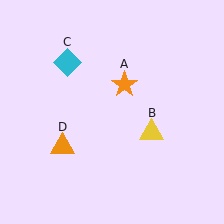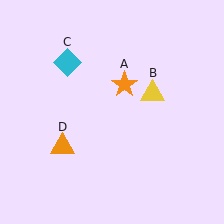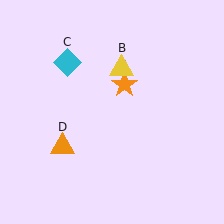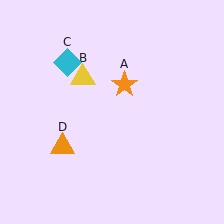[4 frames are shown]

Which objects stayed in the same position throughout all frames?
Orange star (object A) and cyan diamond (object C) and orange triangle (object D) remained stationary.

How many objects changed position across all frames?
1 object changed position: yellow triangle (object B).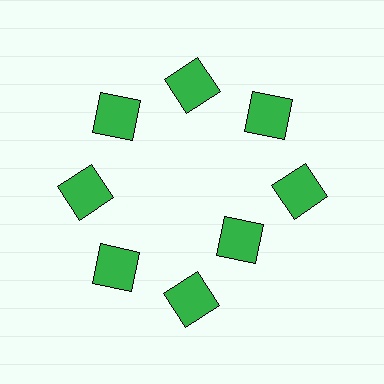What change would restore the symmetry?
The symmetry would be restored by moving it outward, back onto the ring so that all 8 squares sit at equal angles and equal distance from the center.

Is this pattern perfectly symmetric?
No. The 8 green squares are arranged in a ring, but one element near the 4 o'clock position is pulled inward toward the center, breaking the 8-fold rotational symmetry.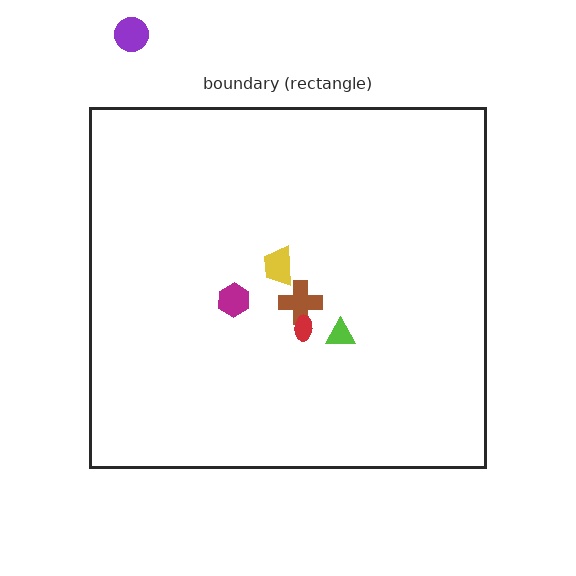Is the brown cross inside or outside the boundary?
Inside.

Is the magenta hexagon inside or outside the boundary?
Inside.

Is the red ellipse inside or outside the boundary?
Inside.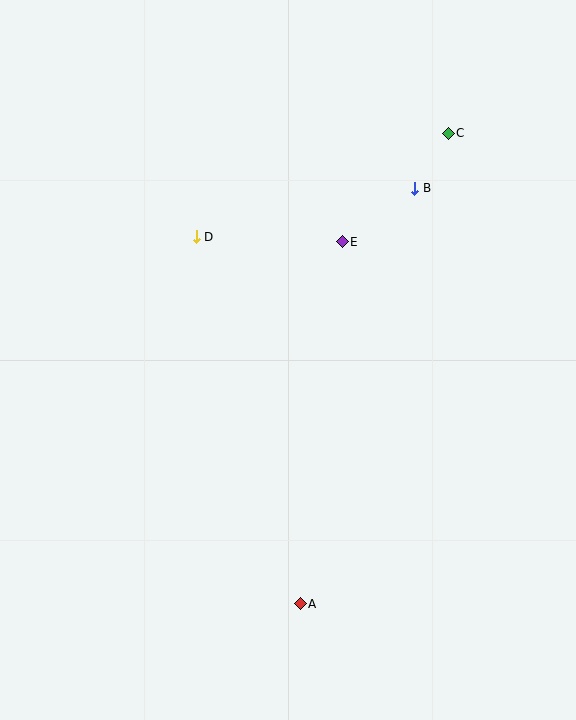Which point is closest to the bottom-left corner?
Point A is closest to the bottom-left corner.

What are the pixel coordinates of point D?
Point D is at (196, 237).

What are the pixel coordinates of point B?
Point B is at (415, 188).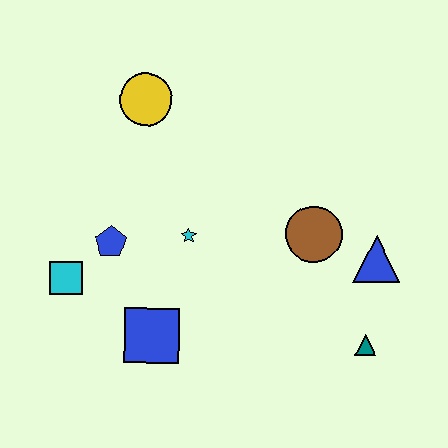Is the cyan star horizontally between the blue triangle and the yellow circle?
Yes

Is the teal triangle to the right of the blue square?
Yes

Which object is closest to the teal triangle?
The blue triangle is closest to the teal triangle.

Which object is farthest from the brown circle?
The cyan square is farthest from the brown circle.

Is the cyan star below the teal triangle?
No